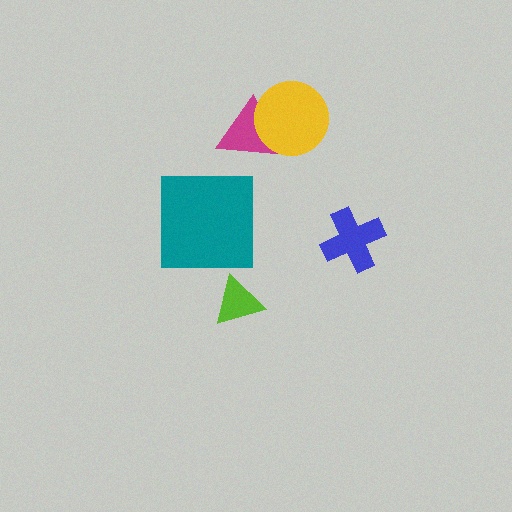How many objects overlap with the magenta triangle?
1 object overlaps with the magenta triangle.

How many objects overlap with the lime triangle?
0 objects overlap with the lime triangle.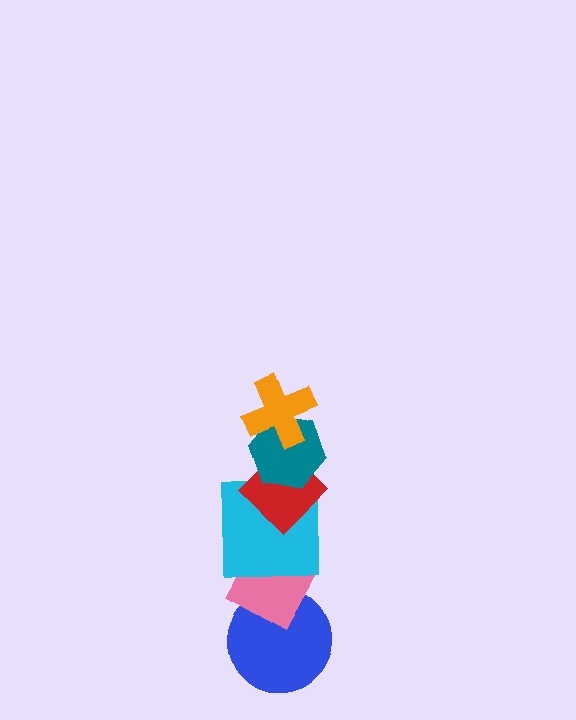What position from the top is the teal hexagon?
The teal hexagon is 2nd from the top.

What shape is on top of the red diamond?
The teal hexagon is on top of the red diamond.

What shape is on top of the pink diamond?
The cyan square is on top of the pink diamond.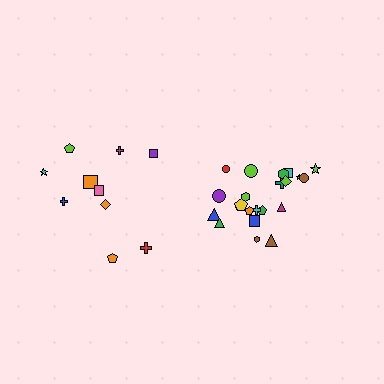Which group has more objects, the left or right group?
The right group.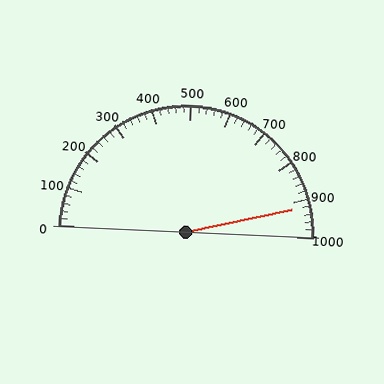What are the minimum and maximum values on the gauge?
The gauge ranges from 0 to 1000.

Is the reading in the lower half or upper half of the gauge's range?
The reading is in the upper half of the range (0 to 1000).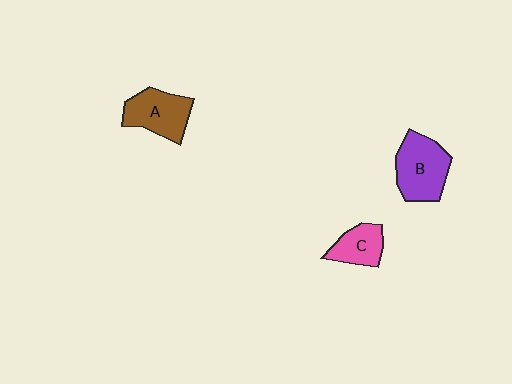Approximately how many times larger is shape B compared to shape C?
Approximately 1.6 times.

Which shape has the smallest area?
Shape C (pink).